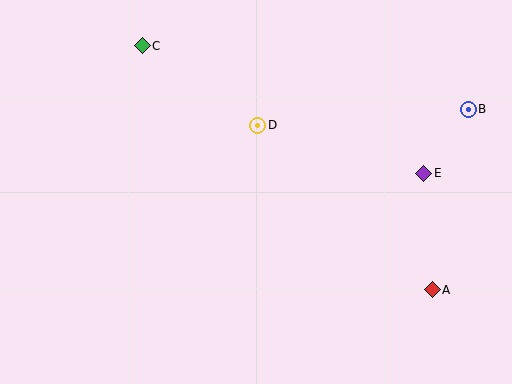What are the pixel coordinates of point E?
Point E is at (424, 173).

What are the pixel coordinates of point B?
Point B is at (468, 109).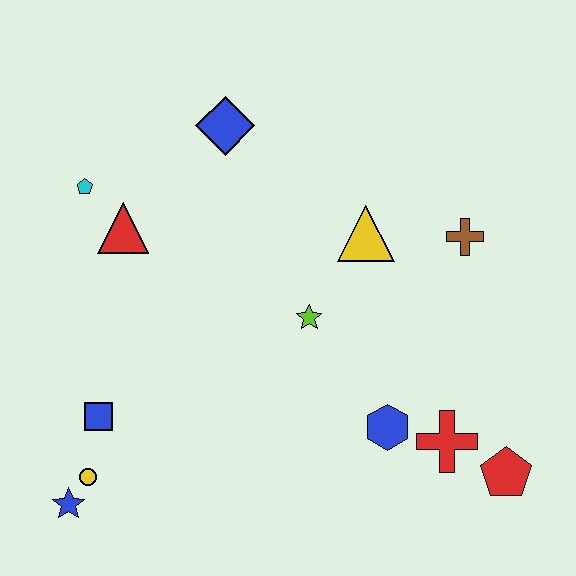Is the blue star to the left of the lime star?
Yes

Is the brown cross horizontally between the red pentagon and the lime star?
Yes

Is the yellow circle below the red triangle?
Yes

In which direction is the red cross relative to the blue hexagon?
The red cross is to the right of the blue hexagon.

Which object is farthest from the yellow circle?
The brown cross is farthest from the yellow circle.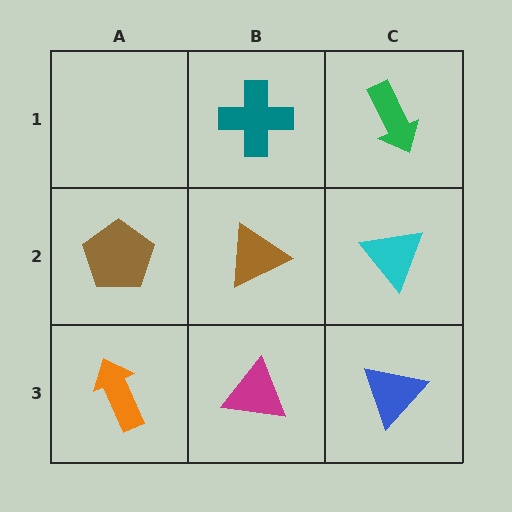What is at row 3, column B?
A magenta triangle.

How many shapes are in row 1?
2 shapes.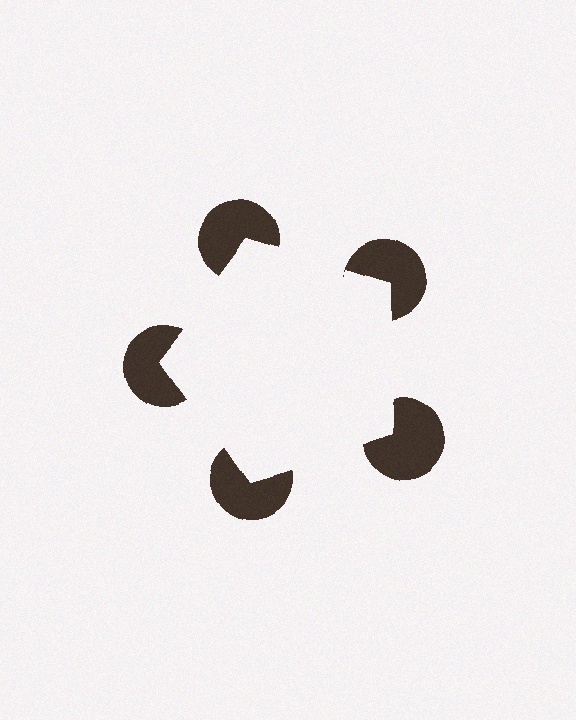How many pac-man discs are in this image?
There are 5 — one at each vertex of the illusory pentagon.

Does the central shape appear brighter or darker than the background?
It typically appears slightly brighter than the background, even though no actual brightness change is drawn.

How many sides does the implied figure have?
5 sides.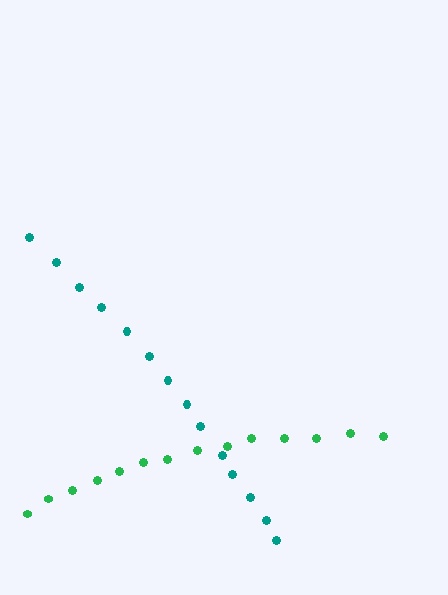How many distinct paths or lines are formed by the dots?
There are 2 distinct paths.